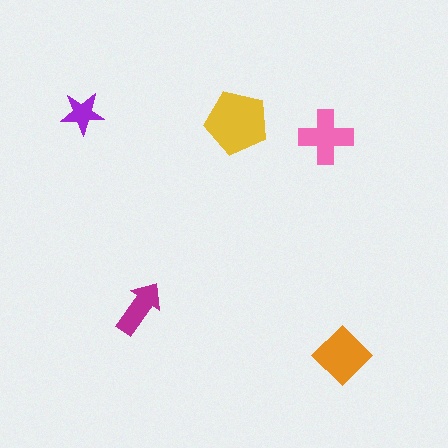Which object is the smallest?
The purple star.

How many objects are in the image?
There are 5 objects in the image.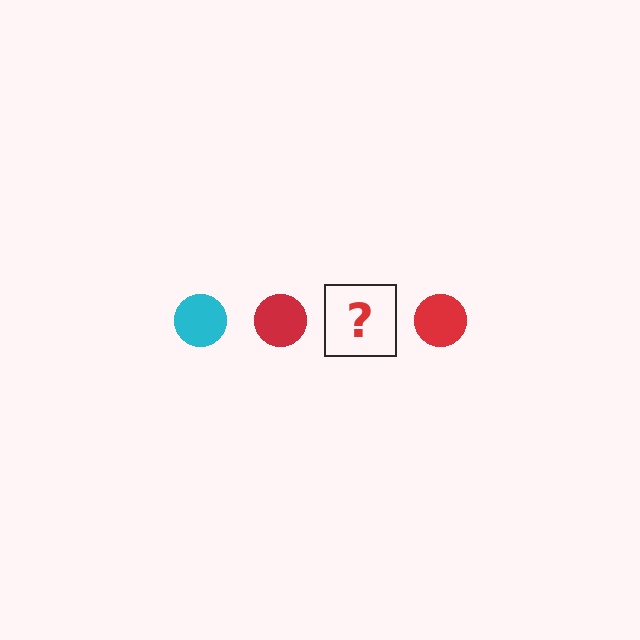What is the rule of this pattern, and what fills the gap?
The rule is that the pattern cycles through cyan, red circles. The gap should be filled with a cyan circle.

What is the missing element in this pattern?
The missing element is a cyan circle.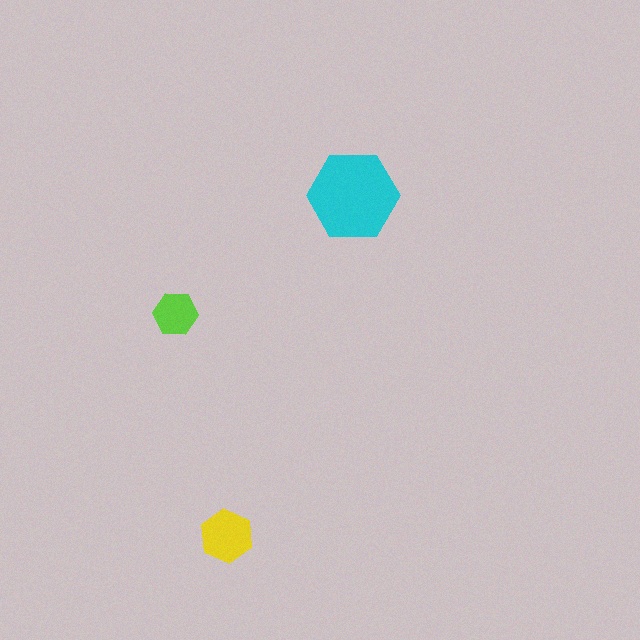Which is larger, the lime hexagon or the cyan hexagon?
The cyan one.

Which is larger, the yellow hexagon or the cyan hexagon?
The cyan one.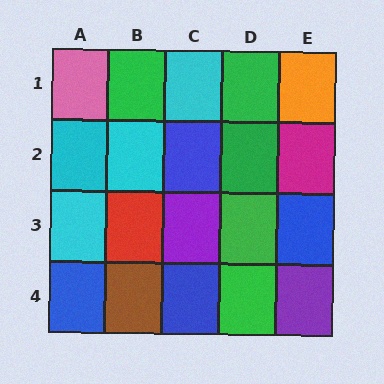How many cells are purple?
2 cells are purple.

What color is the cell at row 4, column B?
Brown.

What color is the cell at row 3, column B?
Red.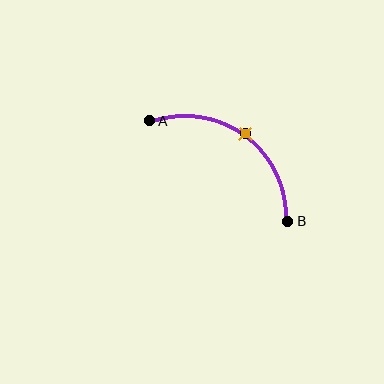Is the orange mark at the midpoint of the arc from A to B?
Yes. The orange mark lies on the arc at equal arc-length from both A and B — it is the arc midpoint.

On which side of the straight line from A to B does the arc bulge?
The arc bulges above and to the right of the straight line connecting A and B.